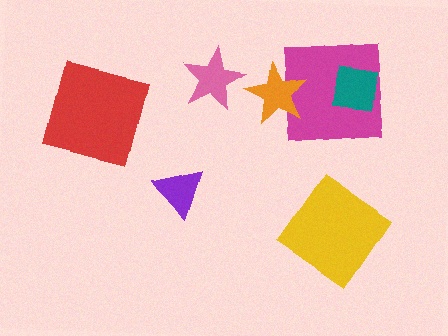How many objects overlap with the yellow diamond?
0 objects overlap with the yellow diamond.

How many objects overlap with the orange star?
1 object overlaps with the orange star.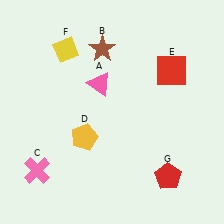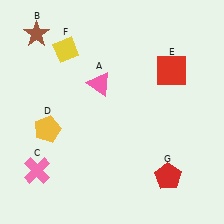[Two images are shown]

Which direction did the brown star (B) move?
The brown star (B) moved left.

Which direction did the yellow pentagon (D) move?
The yellow pentagon (D) moved left.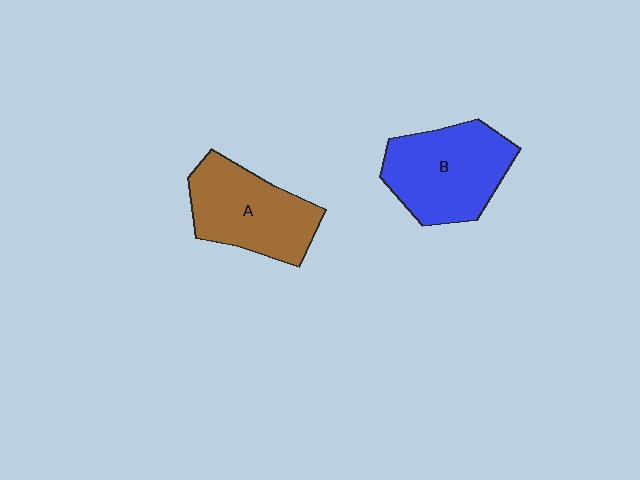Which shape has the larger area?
Shape B (blue).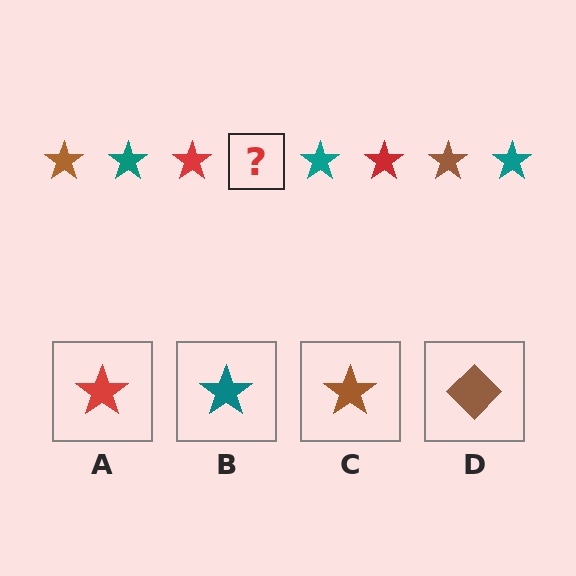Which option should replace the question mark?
Option C.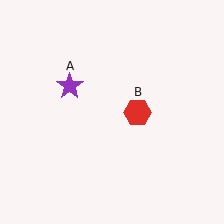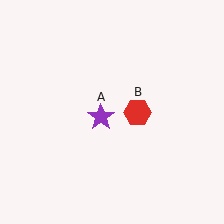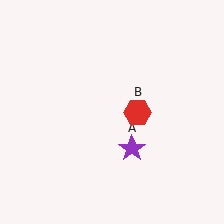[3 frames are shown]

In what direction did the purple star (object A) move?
The purple star (object A) moved down and to the right.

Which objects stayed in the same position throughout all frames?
Red hexagon (object B) remained stationary.